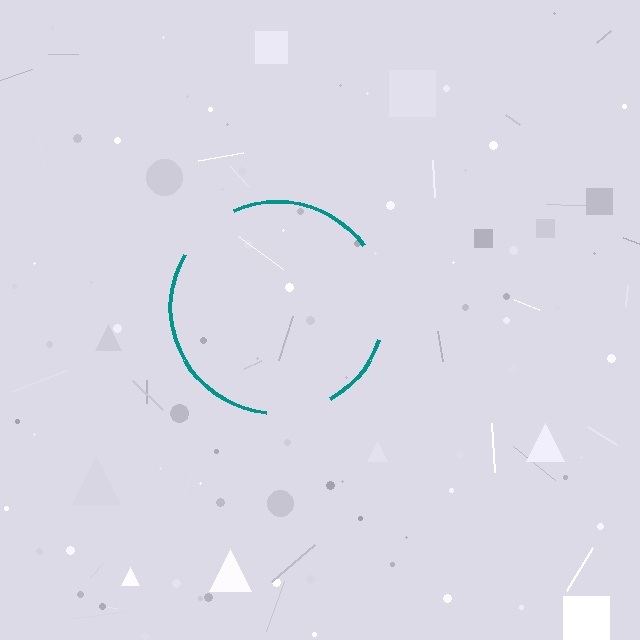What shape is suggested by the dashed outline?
The dashed outline suggests a circle.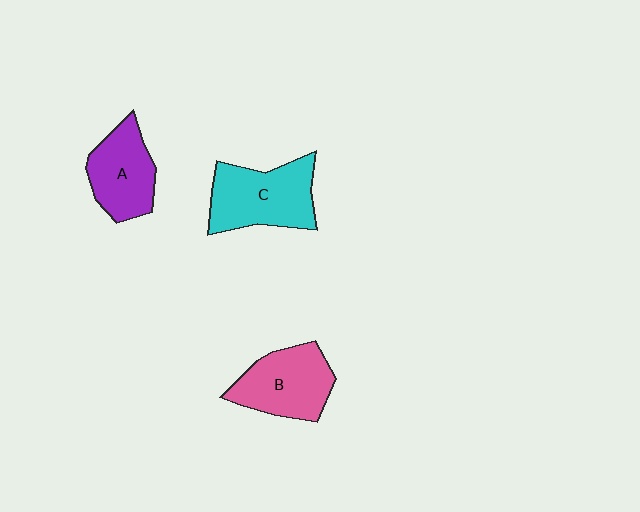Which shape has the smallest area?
Shape A (purple).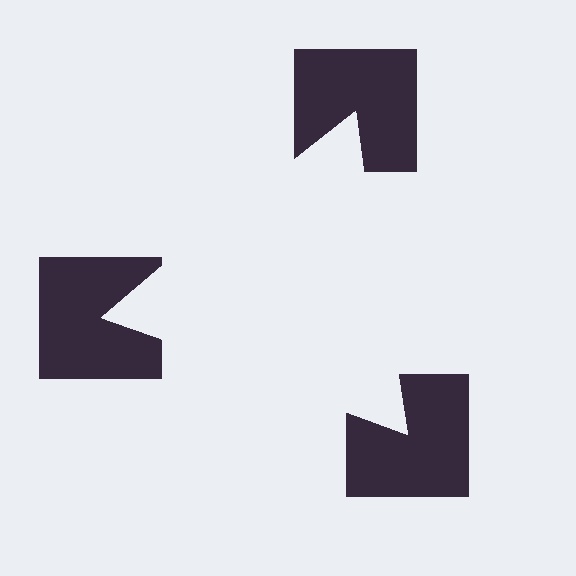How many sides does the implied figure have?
3 sides.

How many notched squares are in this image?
There are 3 — one at each vertex of the illusory triangle.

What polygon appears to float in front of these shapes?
An illusory triangle — its edges are inferred from the aligned wedge cuts in the notched squares, not physically drawn.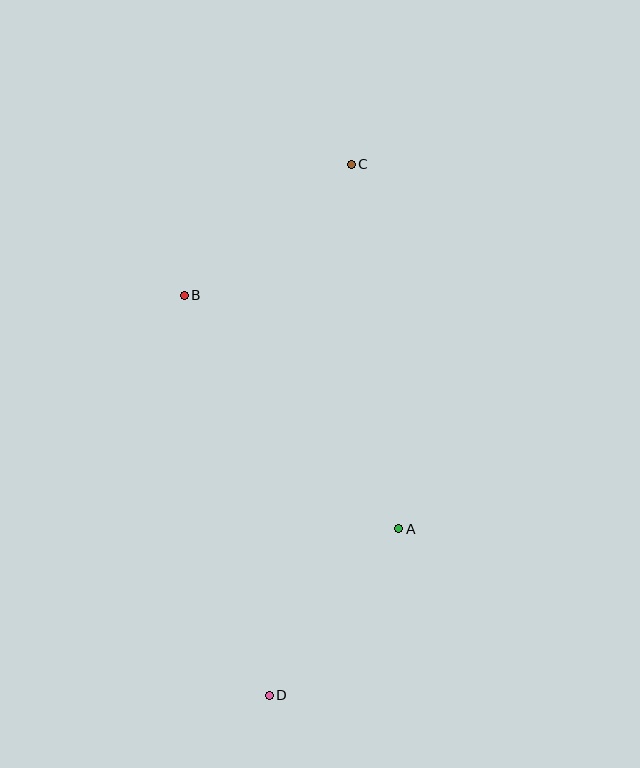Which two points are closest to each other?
Points A and D are closest to each other.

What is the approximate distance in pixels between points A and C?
The distance between A and C is approximately 368 pixels.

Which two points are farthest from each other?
Points C and D are farthest from each other.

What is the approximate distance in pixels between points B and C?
The distance between B and C is approximately 212 pixels.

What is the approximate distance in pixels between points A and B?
The distance between A and B is approximately 317 pixels.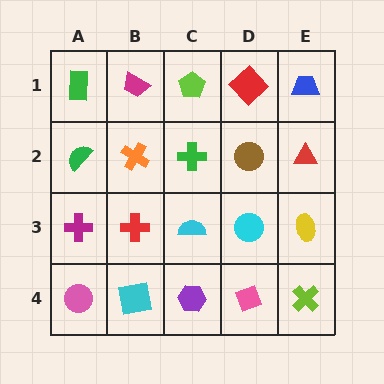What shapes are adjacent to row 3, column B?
An orange cross (row 2, column B), a cyan square (row 4, column B), a magenta cross (row 3, column A), a cyan semicircle (row 3, column C).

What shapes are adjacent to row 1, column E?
A red triangle (row 2, column E), a red diamond (row 1, column D).